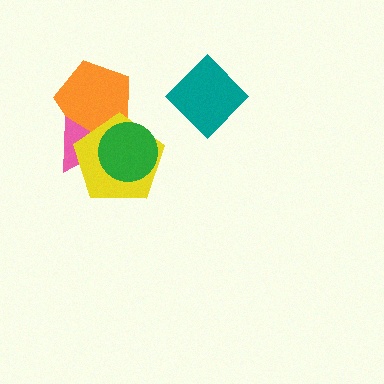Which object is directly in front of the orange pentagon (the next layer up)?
The pink triangle is directly in front of the orange pentagon.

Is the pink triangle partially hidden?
Yes, it is partially covered by another shape.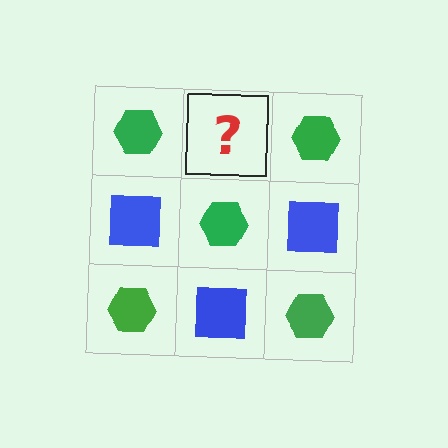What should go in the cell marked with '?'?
The missing cell should contain a blue square.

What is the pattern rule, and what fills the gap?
The rule is that it alternates green hexagon and blue square in a checkerboard pattern. The gap should be filled with a blue square.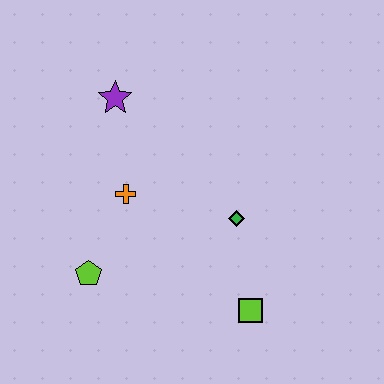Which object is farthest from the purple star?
The lime square is farthest from the purple star.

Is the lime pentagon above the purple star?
No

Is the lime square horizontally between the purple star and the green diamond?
No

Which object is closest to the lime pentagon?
The orange cross is closest to the lime pentagon.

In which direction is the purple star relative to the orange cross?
The purple star is above the orange cross.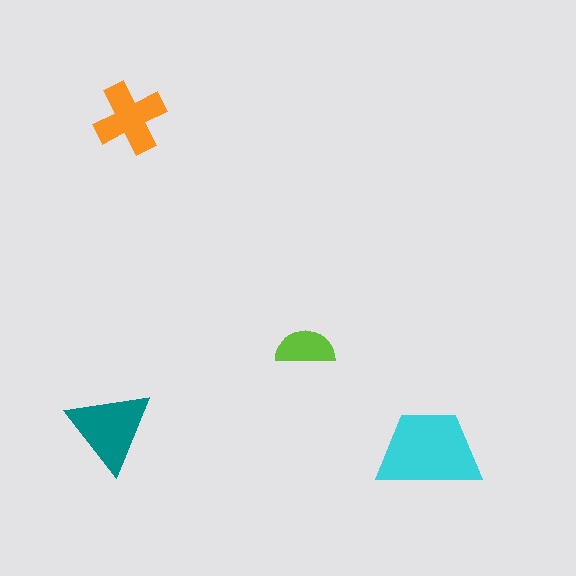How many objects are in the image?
There are 4 objects in the image.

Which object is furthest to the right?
The cyan trapezoid is rightmost.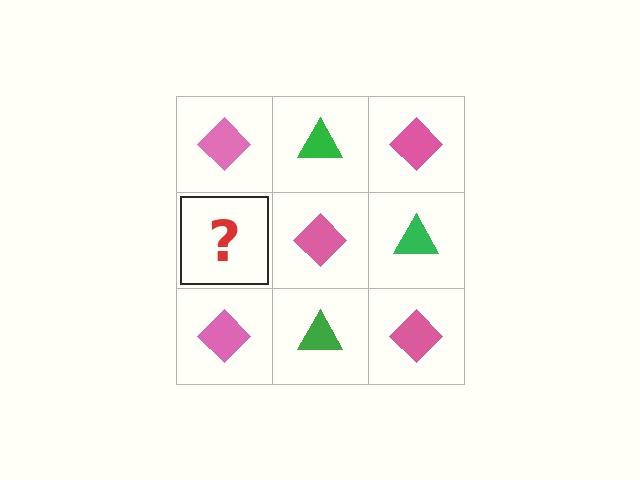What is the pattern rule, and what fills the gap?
The rule is that it alternates pink diamond and green triangle in a checkerboard pattern. The gap should be filled with a green triangle.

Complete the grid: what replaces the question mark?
The question mark should be replaced with a green triangle.